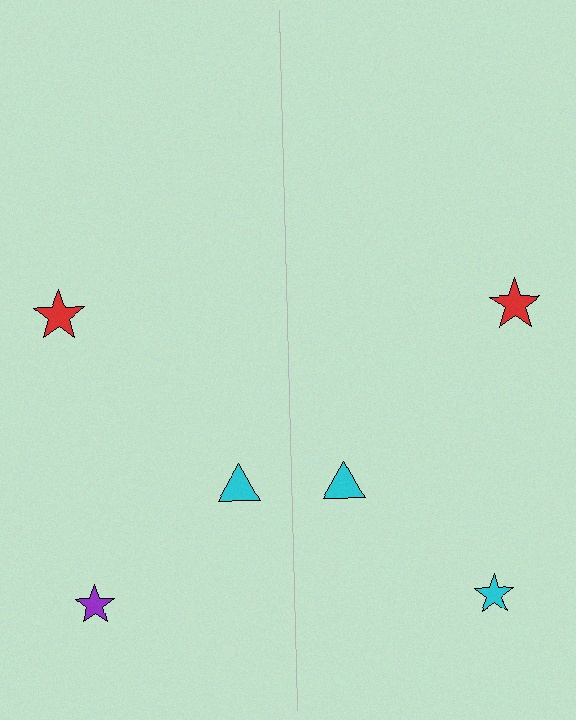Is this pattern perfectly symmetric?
No, the pattern is not perfectly symmetric. The cyan star on the right side breaks the symmetry — its mirror counterpart is purple.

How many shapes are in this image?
There are 6 shapes in this image.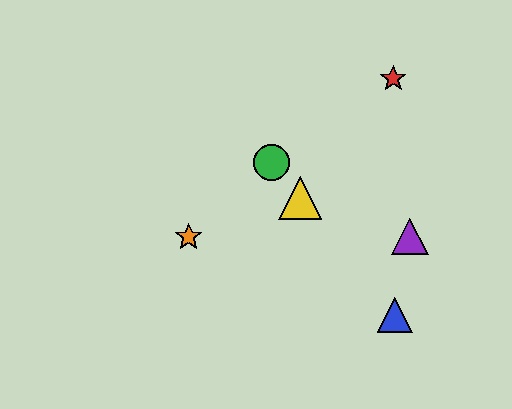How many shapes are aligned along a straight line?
3 shapes (the blue triangle, the green circle, the yellow triangle) are aligned along a straight line.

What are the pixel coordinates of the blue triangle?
The blue triangle is at (395, 315).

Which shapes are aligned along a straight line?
The blue triangle, the green circle, the yellow triangle are aligned along a straight line.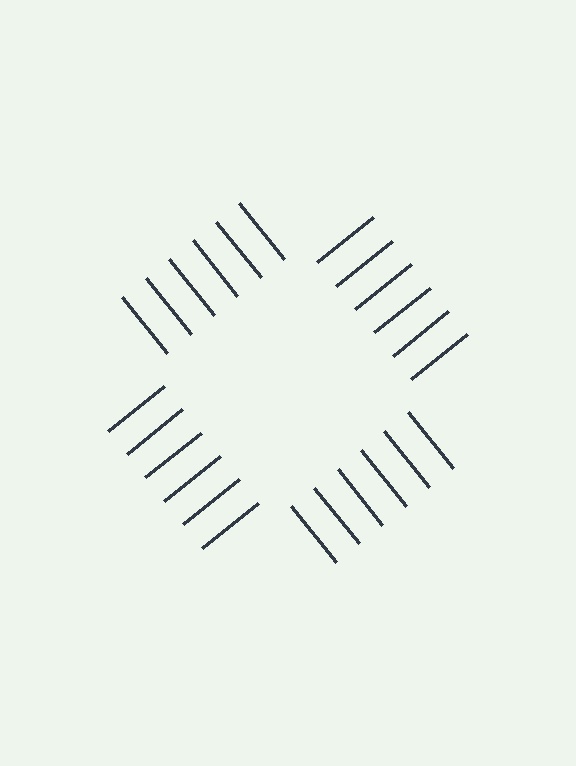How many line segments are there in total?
24 — 6 along each of the 4 edges.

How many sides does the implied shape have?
4 sides — the line-ends trace a square.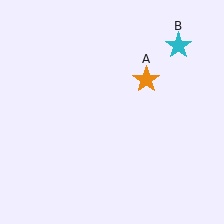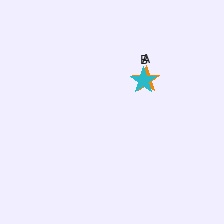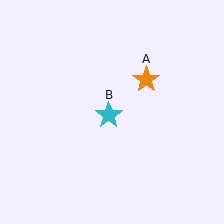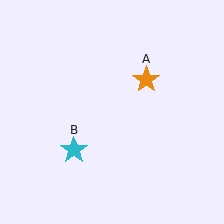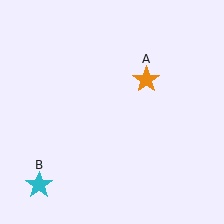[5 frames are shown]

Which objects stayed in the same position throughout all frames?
Orange star (object A) remained stationary.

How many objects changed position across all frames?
1 object changed position: cyan star (object B).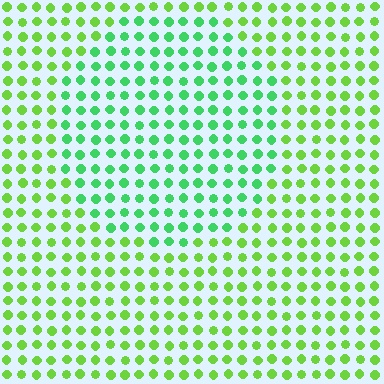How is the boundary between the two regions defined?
The boundary is defined purely by a slight shift in hue (about 34 degrees). Spacing, size, and orientation are identical on both sides.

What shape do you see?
I see a circle.